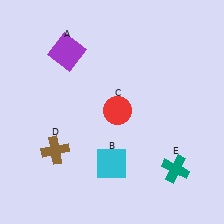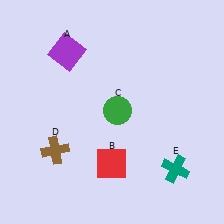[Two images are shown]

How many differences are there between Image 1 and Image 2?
There are 2 differences between the two images.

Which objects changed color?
B changed from cyan to red. C changed from red to green.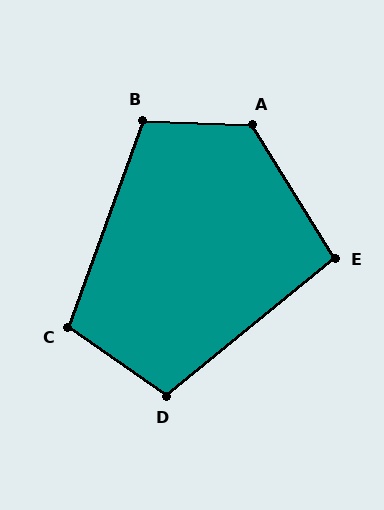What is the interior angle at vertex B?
Approximately 108 degrees (obtuse).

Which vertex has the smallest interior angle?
E, at approximately 97 degrees.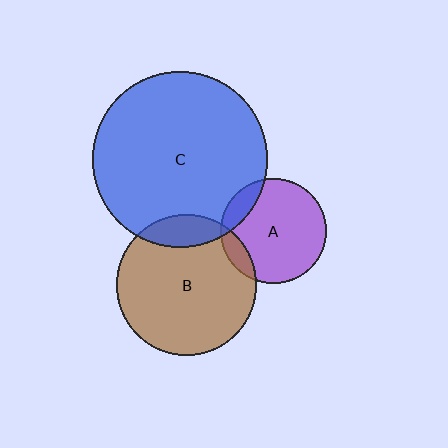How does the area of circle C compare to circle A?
Approximately 2.8 times.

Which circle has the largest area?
Circle C (blue).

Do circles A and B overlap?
Yes.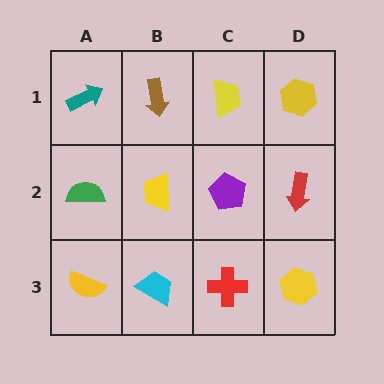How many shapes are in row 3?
4 shapes.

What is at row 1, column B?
A brown arrow.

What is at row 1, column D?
A yellow hexagon.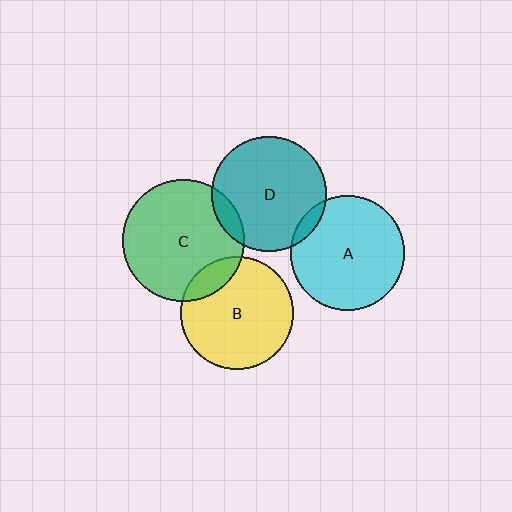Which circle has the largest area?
Circle C (green).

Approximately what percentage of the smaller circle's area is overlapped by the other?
Approximately 5%.